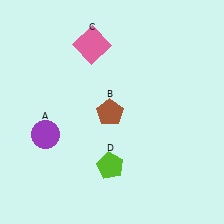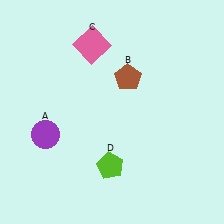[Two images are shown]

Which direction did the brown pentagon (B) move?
The brown pentagon (B) moved up.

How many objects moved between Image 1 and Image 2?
1 object moved between the two images.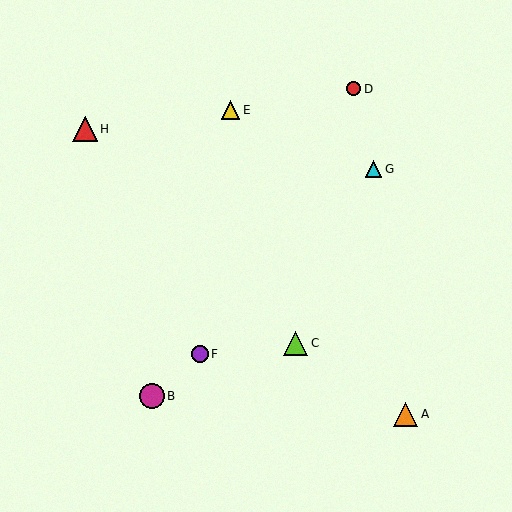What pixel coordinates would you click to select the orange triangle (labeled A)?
Click at (406, 414) to select the orange triangle A.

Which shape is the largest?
The red triangle (labeled H) is the largest.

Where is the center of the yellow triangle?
The center of the yellow triangle is at (231, 110).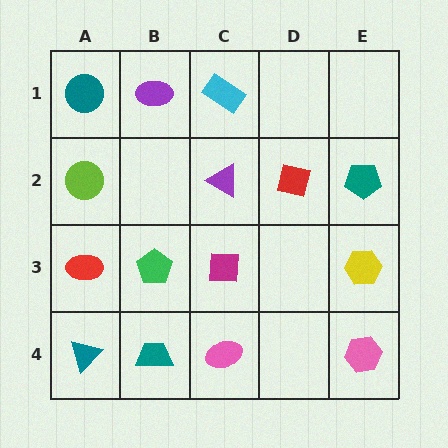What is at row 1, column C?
A cyan rectangle.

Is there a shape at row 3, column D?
No, that cell is empty.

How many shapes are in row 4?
4 shapes.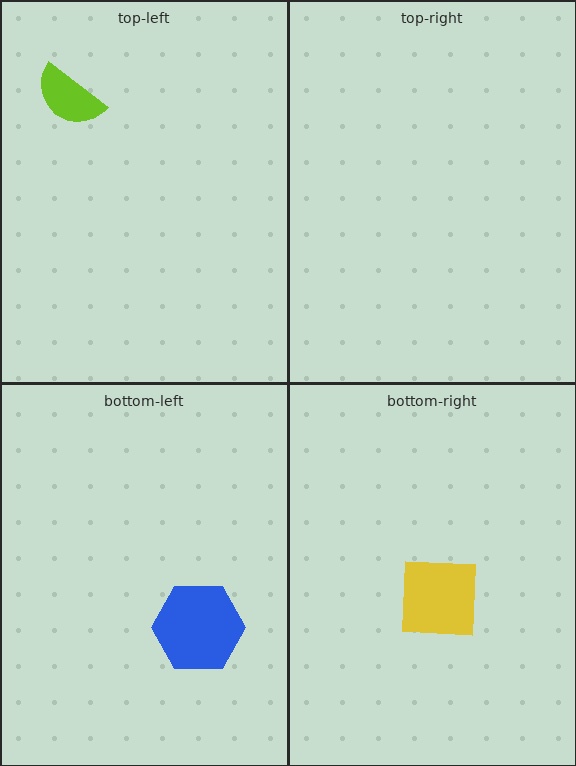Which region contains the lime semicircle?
The top-left region.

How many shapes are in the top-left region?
1.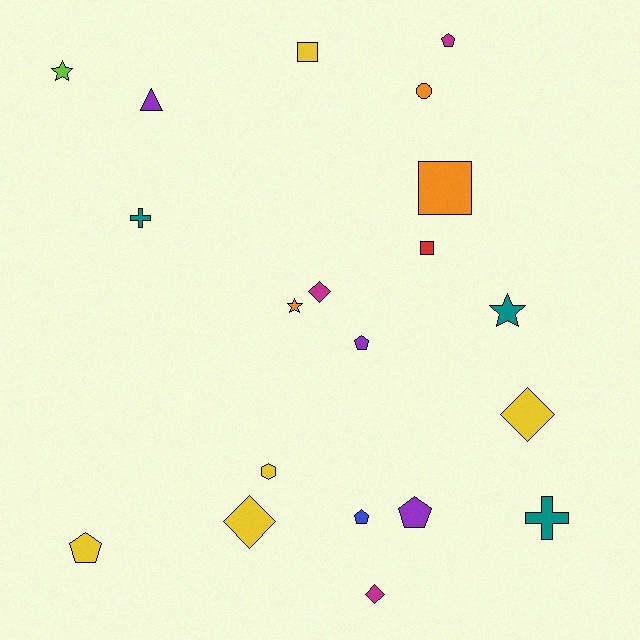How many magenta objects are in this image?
There are 3 magenta objects.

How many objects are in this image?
There are 20 objects.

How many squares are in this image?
There are 3 squares.